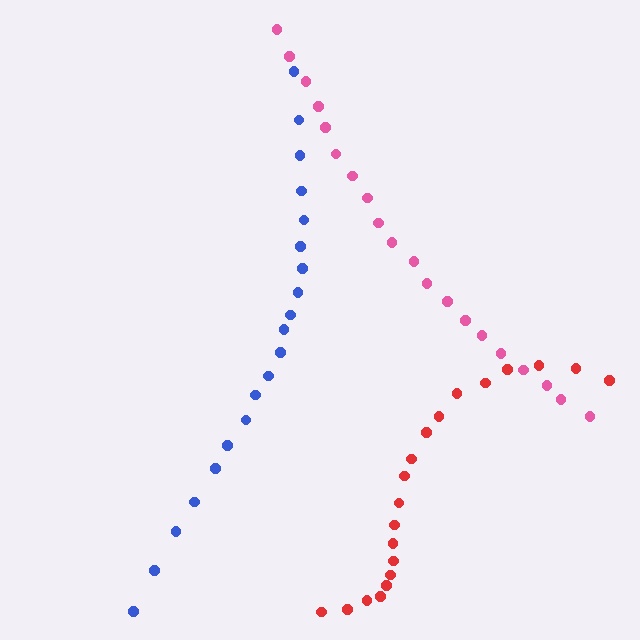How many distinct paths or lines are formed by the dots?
There are 3 distinct paths.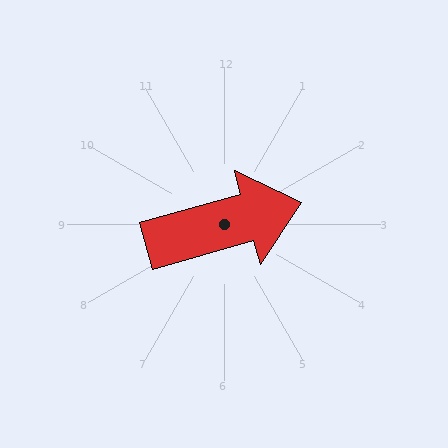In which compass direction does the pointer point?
East.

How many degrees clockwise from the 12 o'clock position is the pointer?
Approximately 74 degrees.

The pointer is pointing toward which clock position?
Roughly 2 o'clock.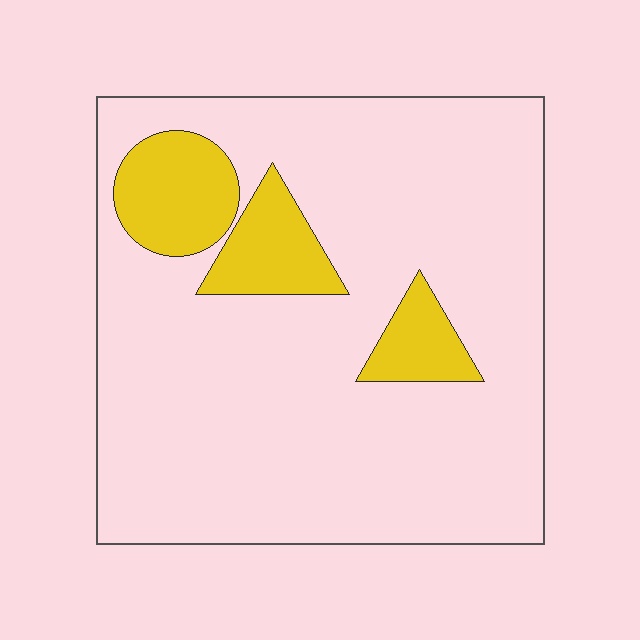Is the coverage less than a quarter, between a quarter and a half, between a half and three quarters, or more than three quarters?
Less than a quarter.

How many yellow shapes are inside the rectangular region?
3.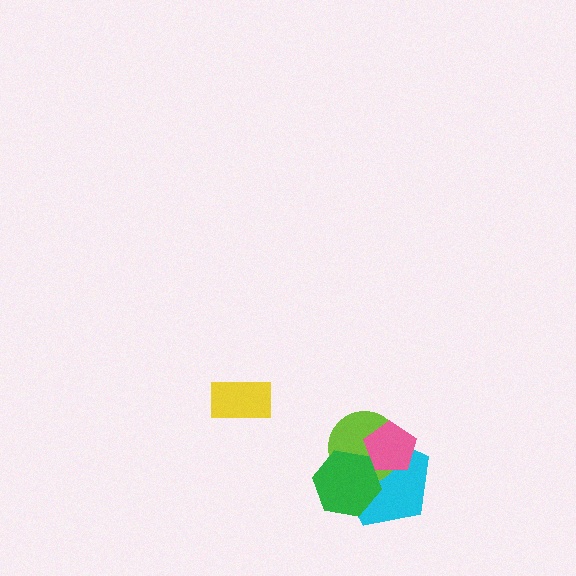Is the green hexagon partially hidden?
No, no other shape covers it.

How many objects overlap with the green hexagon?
2 objects overlap with the green hexagon.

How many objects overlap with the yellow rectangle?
0 objects overlap with the yellow rectangle.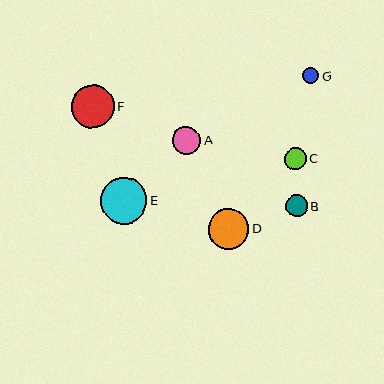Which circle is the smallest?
Circle G is the smallest with a size of approximately 16 pixels.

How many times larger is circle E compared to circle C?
Circle E is approximately 2.2 times the size of circle C.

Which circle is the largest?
Circle E is the largest with a size of approximately 47 pixels.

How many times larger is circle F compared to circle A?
Circle F is approximately 1.5 times the size of circle A.